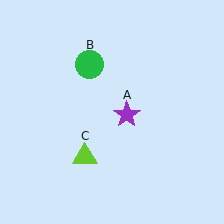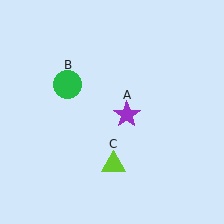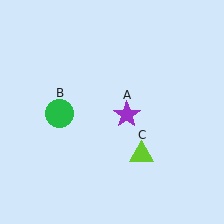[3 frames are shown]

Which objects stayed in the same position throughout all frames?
Purple star (object A) remained stationary.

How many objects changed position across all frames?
2 objects changed position: green circle (object B), lime triangle (object C).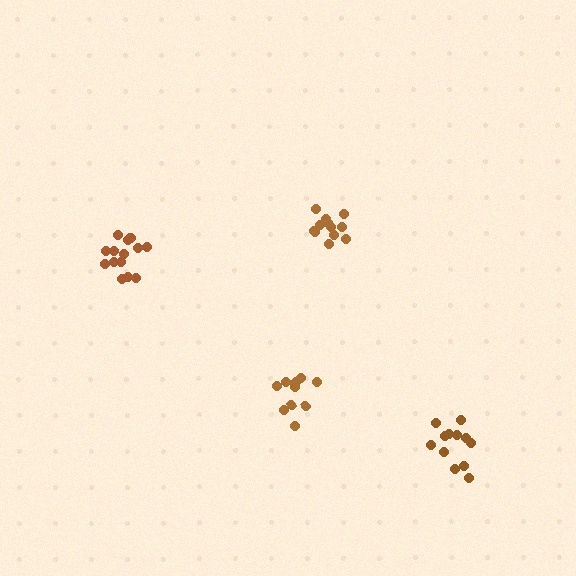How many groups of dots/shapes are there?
There are 4 groups.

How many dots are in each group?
Group 1: 12 dots, Group 2: 11 dots, Group 3: 12 dots, Group 4: 14 dots (49 total).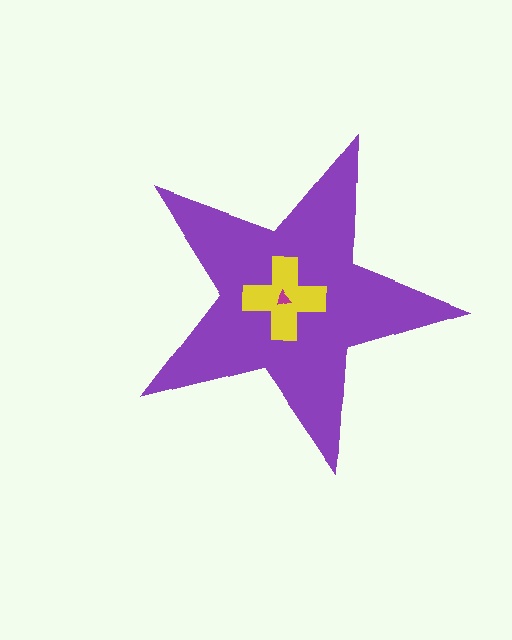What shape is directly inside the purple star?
The yellow cross.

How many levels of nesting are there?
3.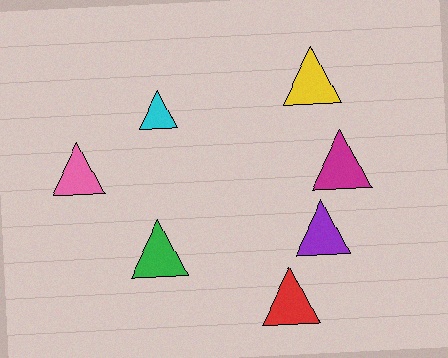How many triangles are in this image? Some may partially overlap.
There are 7 triangles.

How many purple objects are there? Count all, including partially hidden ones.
There is 1 purple object.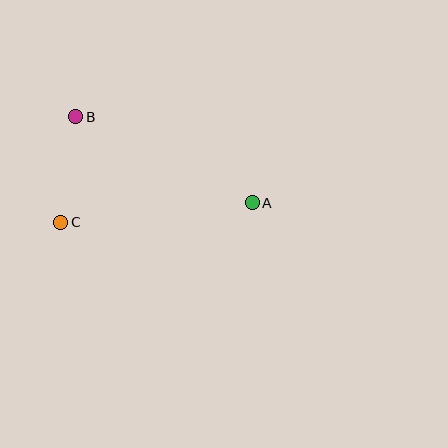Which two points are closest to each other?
Points B and C are closest to each other.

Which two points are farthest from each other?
Points A and B are farthest from each other.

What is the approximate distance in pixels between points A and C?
The distance between A and C is approximately 192 pixels.